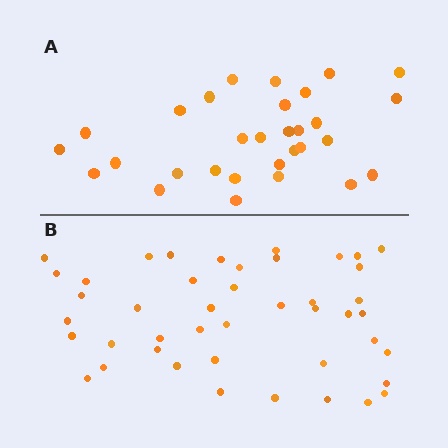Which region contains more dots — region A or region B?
Region B (the bottom region) has more dots.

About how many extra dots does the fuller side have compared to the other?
Region B has approximately 15 more dots than region A.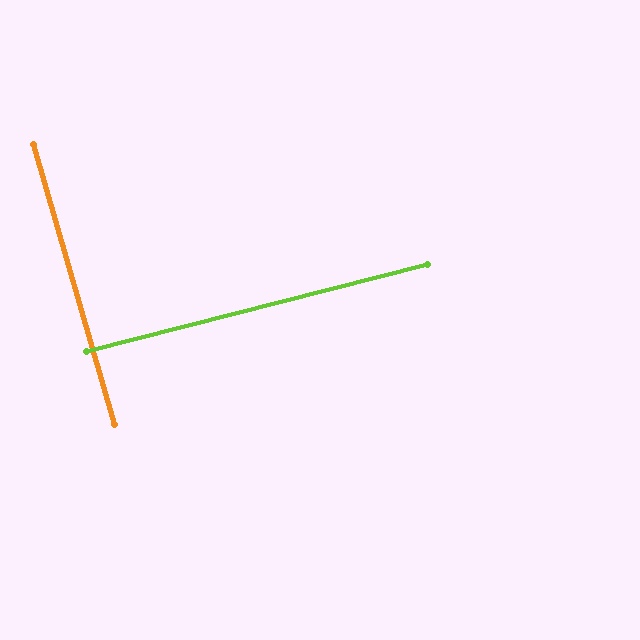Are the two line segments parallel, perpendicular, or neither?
Perpendicular — they meet at approximately 88°.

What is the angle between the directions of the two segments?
Approximately 88 degrees.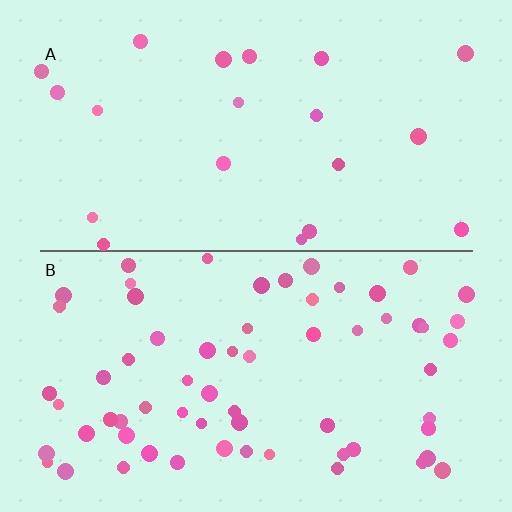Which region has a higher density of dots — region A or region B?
B (the bottom).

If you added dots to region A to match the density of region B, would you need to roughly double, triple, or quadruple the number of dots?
Approximately triple.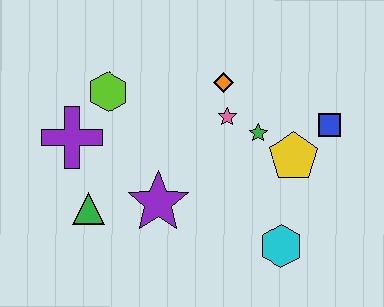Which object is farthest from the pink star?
The green triangle is farthest from the pink star.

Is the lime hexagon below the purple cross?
No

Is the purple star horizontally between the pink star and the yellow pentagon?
No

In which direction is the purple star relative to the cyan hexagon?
The purple star is to the left of the cyan hexagon.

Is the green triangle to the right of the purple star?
No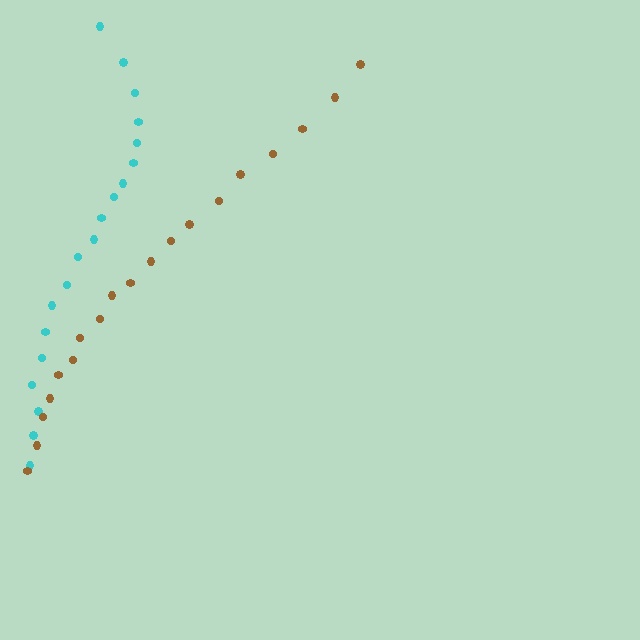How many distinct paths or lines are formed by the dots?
There are 2 distinct paths.